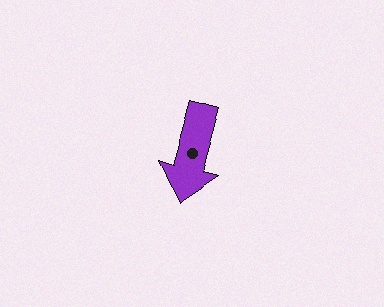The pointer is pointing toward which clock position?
Roughly 7 o'clock.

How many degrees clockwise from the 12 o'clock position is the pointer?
Approximately 196 degrees.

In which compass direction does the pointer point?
South.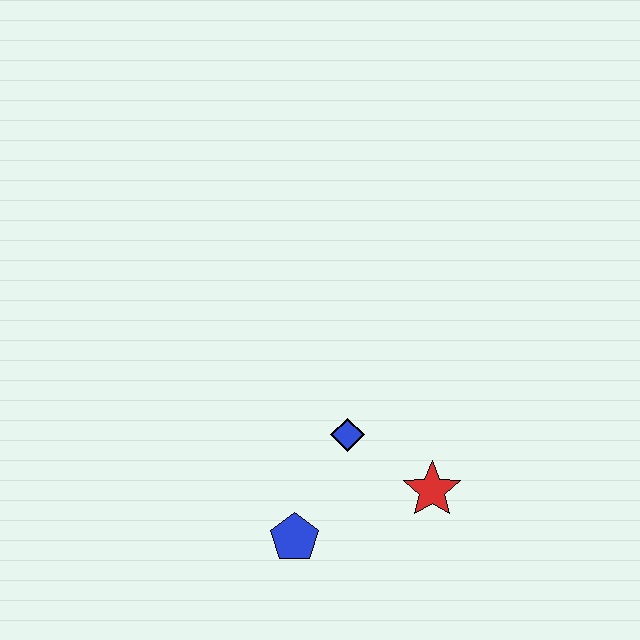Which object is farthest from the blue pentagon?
The red star is farthest from the blue pentagon.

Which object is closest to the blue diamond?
The red star is closest to the blue diamond.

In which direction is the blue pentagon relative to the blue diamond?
The blue pentagon is below the blue diamond.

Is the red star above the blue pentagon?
Yes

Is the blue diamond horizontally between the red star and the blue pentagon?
Yes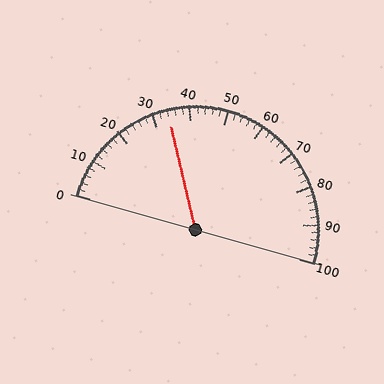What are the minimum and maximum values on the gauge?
The gauge ranges from 0 to 100.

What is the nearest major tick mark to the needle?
The nearest major tick mark is 30.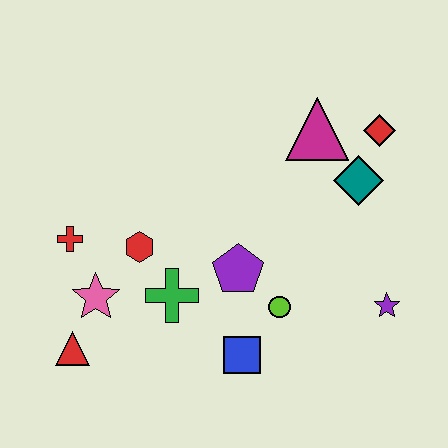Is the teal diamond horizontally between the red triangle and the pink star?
No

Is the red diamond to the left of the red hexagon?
No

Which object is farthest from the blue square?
The red diamond is farthest from the blue square.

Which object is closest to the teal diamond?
The red diamond is closest to the teal diamond.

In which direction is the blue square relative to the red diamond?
The blue square is below the red diamond.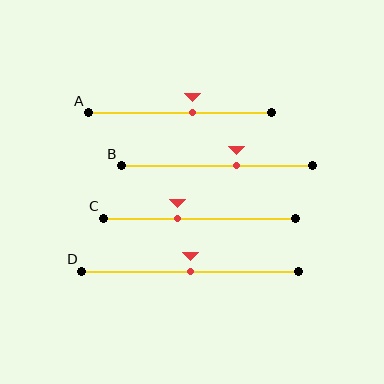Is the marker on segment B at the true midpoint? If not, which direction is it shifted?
No, the marker on segment B is shifted to the right by about 10% of the segment length.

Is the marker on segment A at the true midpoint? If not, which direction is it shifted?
No, the marker on segment A is shifted to the right by about 7% of the segment length.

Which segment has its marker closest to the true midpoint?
Segment D has its marker closest to the true midpoint.